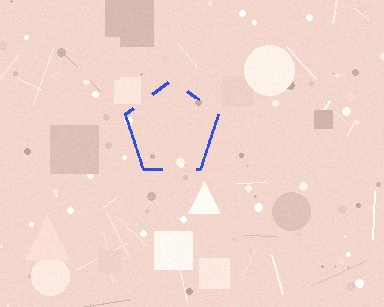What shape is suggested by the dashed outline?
The dashed outline suggests a pentagon.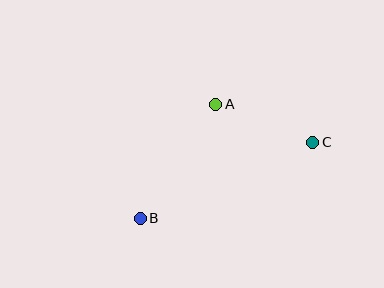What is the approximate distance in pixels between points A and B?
The distance between A and B is approximately 137 pixels.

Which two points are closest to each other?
Points A and C are closest to each other.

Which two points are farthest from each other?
Points B and C are farthest from each other.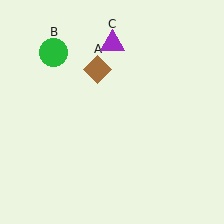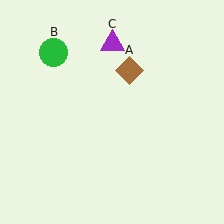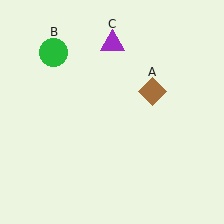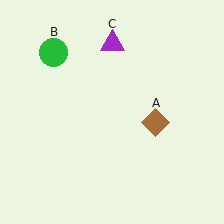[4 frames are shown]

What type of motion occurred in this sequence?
The brown diamond (object A) rotated clockwise around the center of the scene.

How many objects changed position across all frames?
1 object changed position: brown diamond (object A).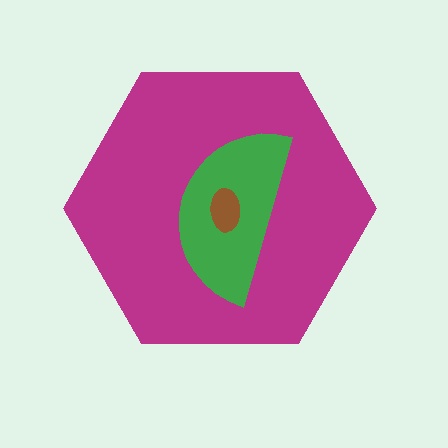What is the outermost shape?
The magenta hexagon.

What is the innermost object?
The brown ellipse.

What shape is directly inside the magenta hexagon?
The green semicircle.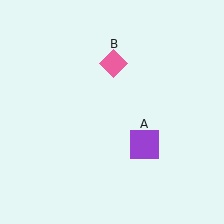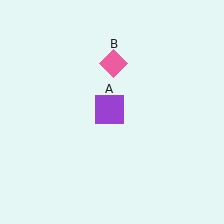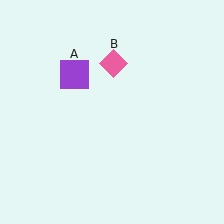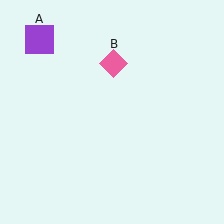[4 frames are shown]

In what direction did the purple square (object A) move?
The purple square (object A) moved up and to the left.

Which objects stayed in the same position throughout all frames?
Pink diamond (object B) remained stationary.